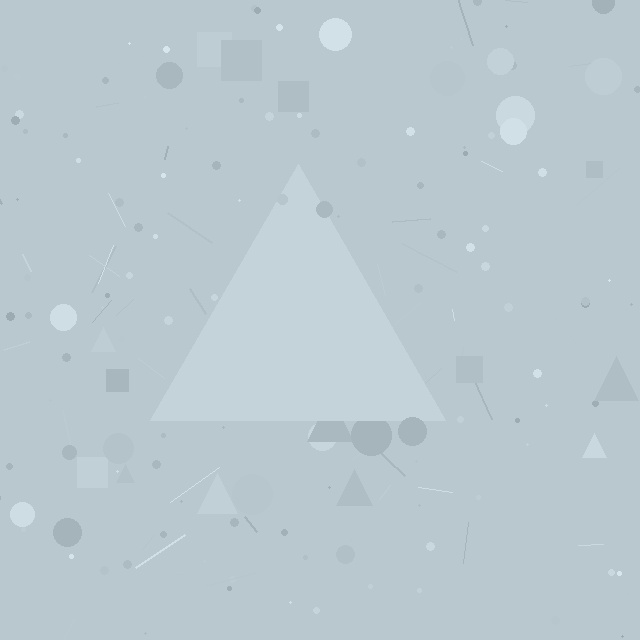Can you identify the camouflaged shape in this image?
The camouflaged shape is a triangle.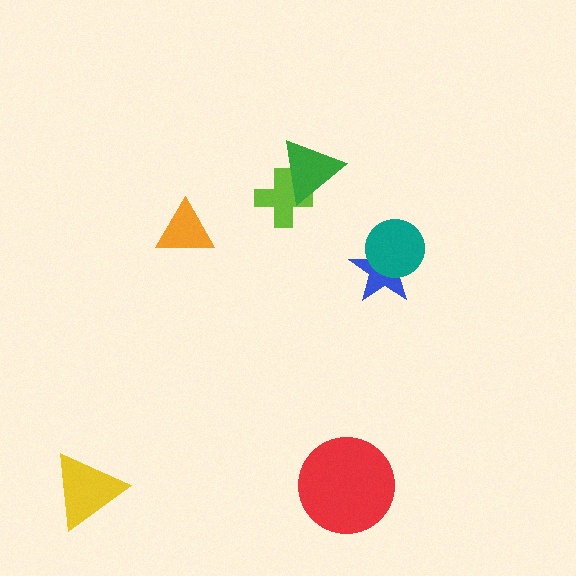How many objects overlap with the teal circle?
1 object overlaps with the teal circle.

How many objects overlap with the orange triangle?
0 objects overlap with the orange triangle.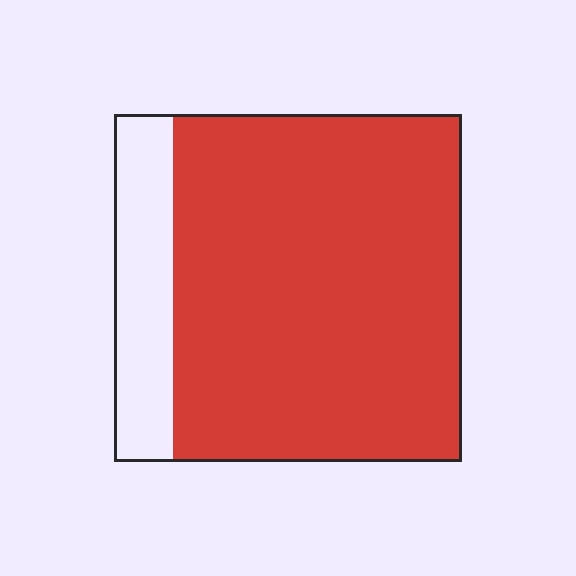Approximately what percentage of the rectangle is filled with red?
Approximately 85%.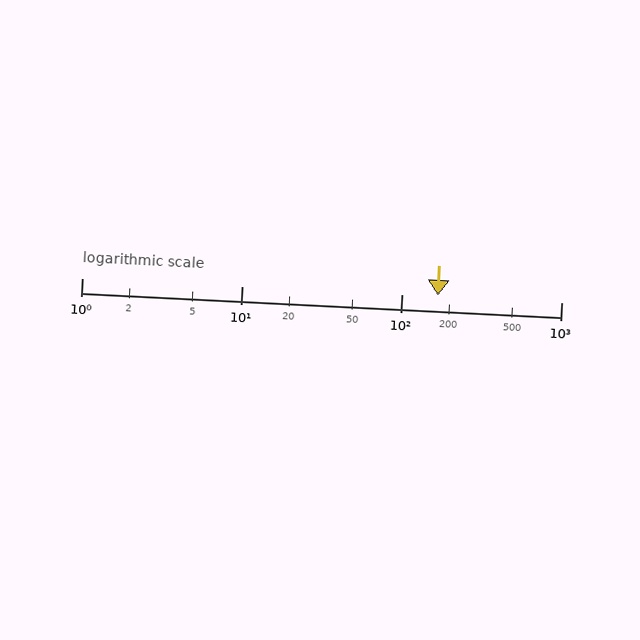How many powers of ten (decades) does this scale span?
The scale spans 3 decades, from 1 to 1000.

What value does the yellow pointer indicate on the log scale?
The pointer indicates approximately 170.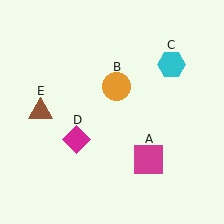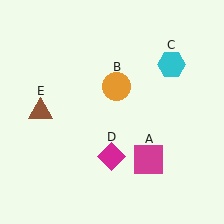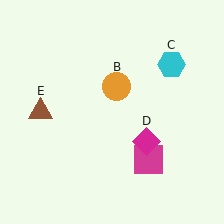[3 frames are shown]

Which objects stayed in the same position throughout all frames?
Magenta square (object A) and orange circle (object B) and cyan hexagon (object C) and brown triangle (object E) remained stationary.